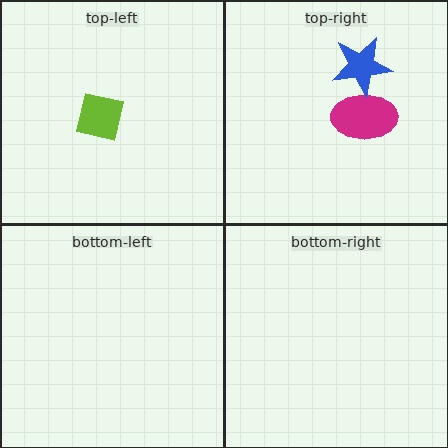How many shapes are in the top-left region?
1.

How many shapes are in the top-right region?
2.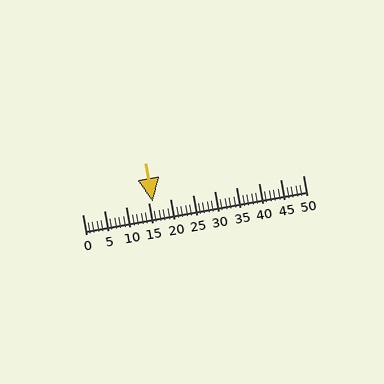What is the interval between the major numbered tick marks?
The major tick marks are spaced 5 units apart.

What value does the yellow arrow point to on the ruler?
The yellow arrow points to approximately 16.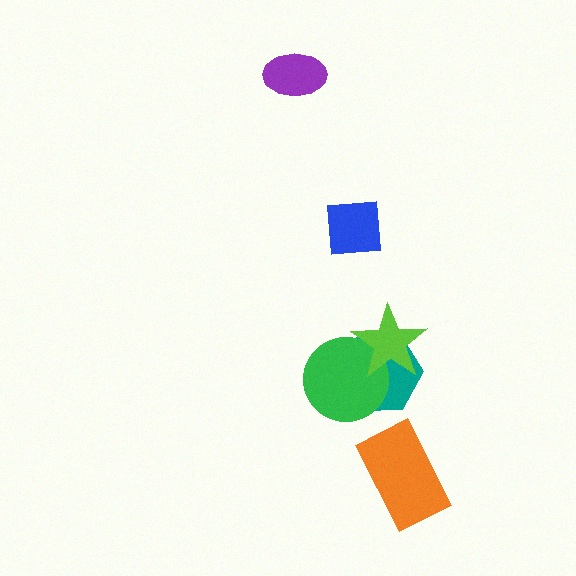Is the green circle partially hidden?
Yes, it is partially covered by another shape.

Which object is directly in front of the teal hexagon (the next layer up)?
The green circle is directly in front of the teal hexagon.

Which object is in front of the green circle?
The lime star is in front of the green circle.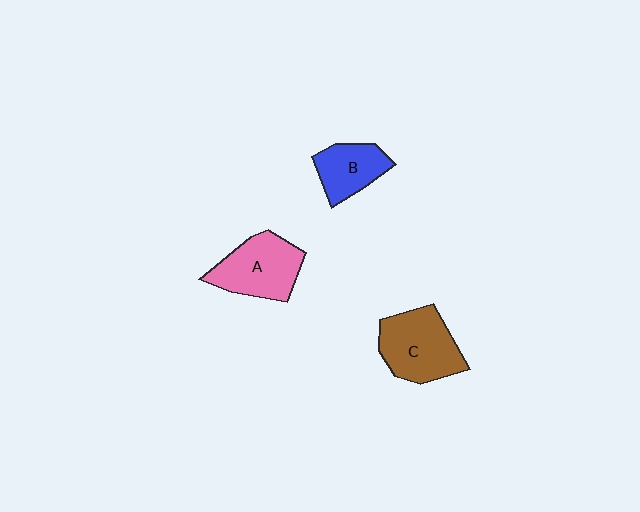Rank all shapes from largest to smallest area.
From largest to smallest: C (brown), A (pink), B (blue).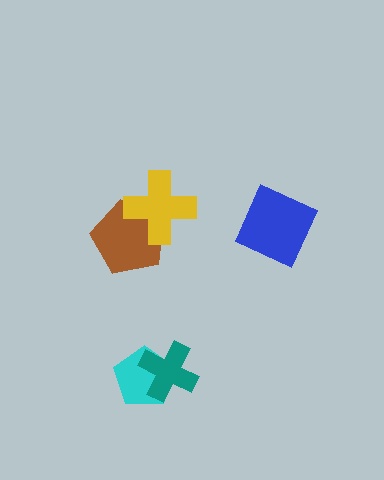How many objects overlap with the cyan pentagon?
1 object overlaps with the cyan pentagon.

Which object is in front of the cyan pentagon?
The teal cross is in front of the cyan pentagon.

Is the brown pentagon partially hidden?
Yes, it is partially covered by another shape.